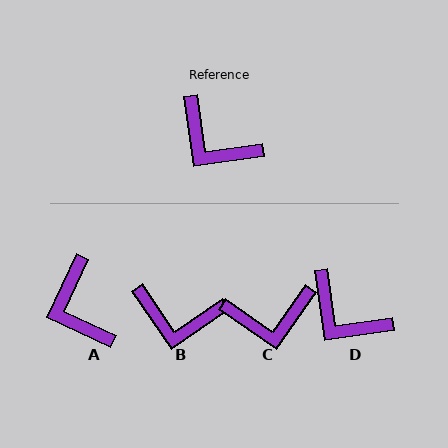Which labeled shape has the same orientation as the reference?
D.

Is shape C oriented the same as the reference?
No, it is off by about 47 degrees.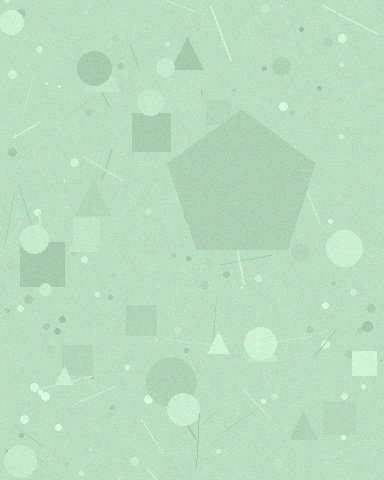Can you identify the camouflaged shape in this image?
The camouflaged shape is a pentagon.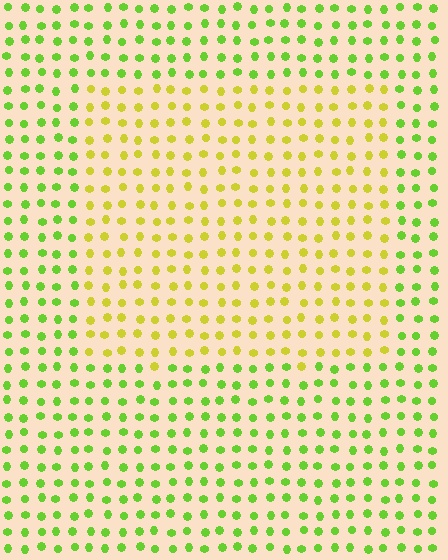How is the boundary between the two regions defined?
The boundary is defined purely by a slight shift in hue (about 38 degrees). Spacing, size, and orientation are identical on both sides.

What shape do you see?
I see a rectangle.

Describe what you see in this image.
The image is filled with small lime elements in a uniform arrangement. A rectangle-shaped region is visible where the elements are tinted to a slightly different hue, forming a subtle color boundary.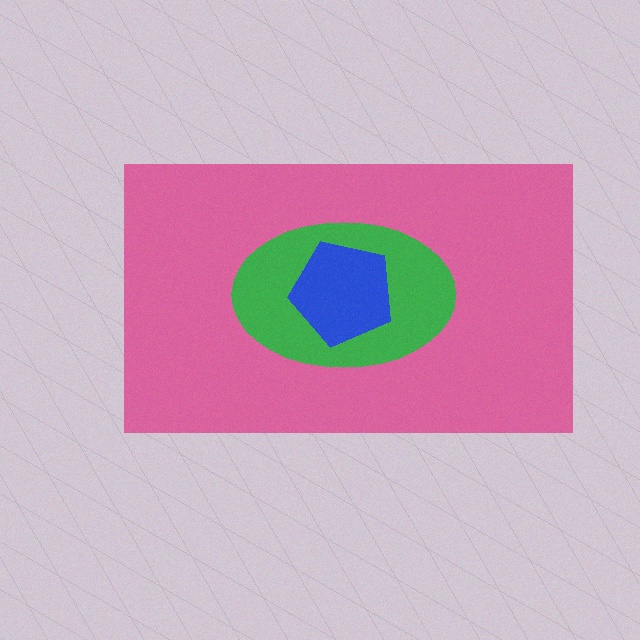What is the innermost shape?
The blue pentagon.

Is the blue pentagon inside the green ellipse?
Yes.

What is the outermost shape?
The pink rectangle.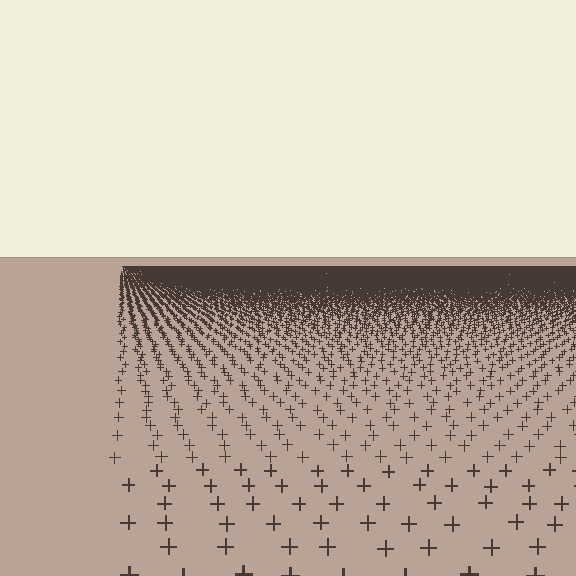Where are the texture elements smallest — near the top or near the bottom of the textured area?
Near the top.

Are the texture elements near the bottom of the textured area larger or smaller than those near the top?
Larger. Near the bottom, elements are closer to the viewer and appear at a bigger on-screen size.